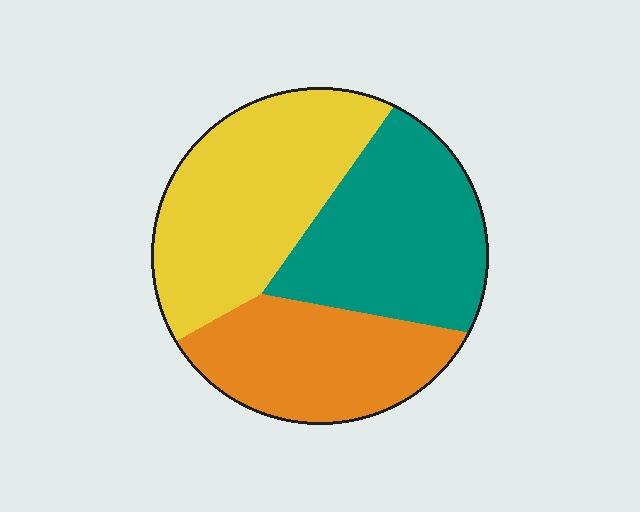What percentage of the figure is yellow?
Yellow covers 38% of the figure.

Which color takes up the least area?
Orange, at roughly 30%.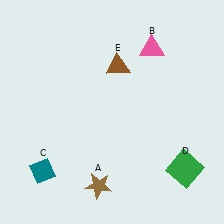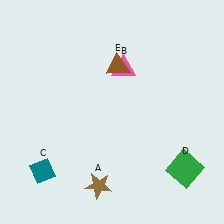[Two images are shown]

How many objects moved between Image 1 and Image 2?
1 object moved between the two images.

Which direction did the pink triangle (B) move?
The pink triangle (B) moved left.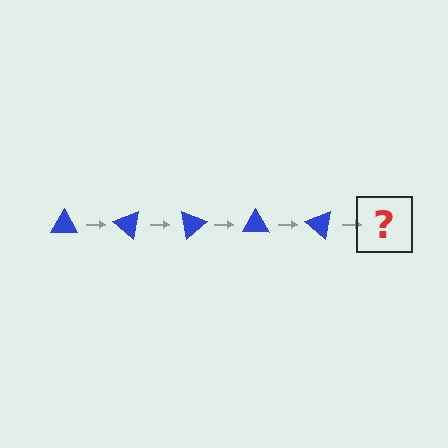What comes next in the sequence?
The next element should be a blue triangle rotated 200 degrees.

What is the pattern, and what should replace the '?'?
The pattern is that the triangle rotates 40 degrees each step. The '?' should be a blue triangle rotated 200 degrees.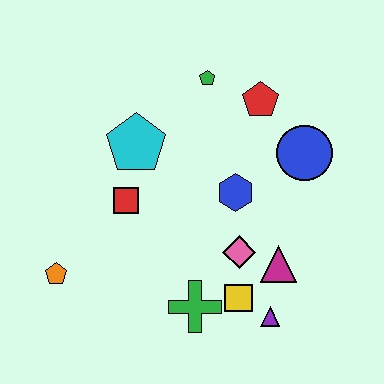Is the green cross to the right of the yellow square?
No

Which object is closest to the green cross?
The yellow square is closest to the green cross.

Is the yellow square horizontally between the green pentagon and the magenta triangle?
Yes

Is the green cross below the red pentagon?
Yes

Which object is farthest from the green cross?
The green pentagon is farthest from the green cross.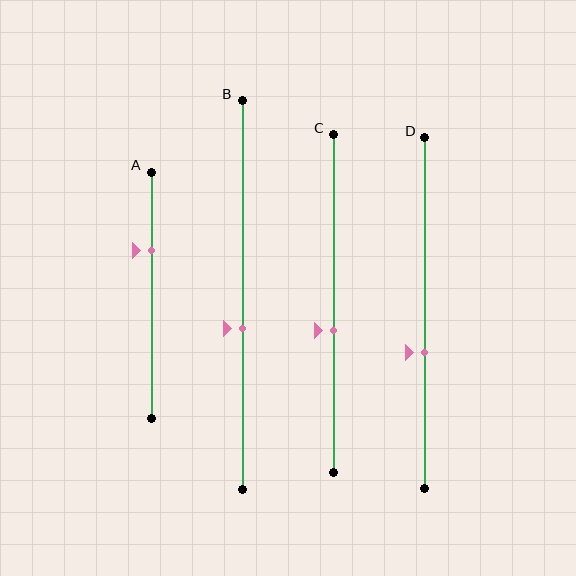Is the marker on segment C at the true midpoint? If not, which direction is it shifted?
No, the marker on segment C is shifted downward by about 8% of the segment length.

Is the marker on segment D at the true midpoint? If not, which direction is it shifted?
No, the marker on segment D is shifted downward by about 11% of the segment length.